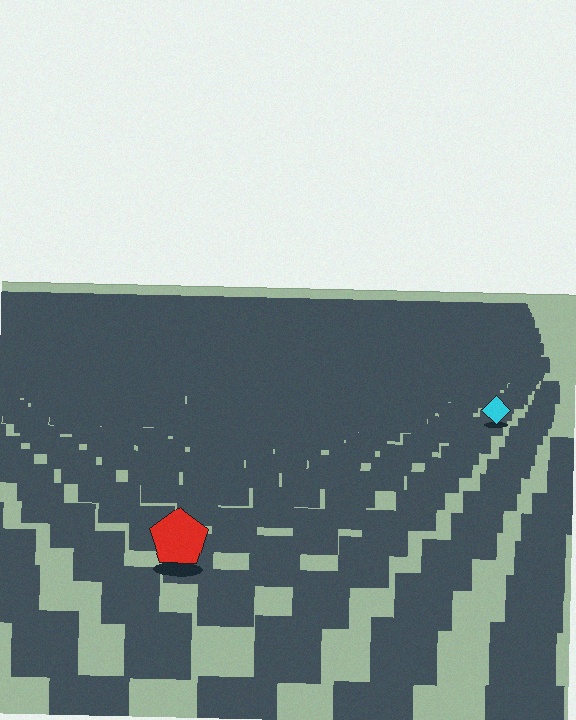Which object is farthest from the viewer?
The cyan diamond is farthest from the viewer. It appears smaller and the ground texture around it is denser.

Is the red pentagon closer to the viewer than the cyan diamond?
Yes. The red pentagon is closer — you can tell from the texture gradient: the ground texture is coarser near it.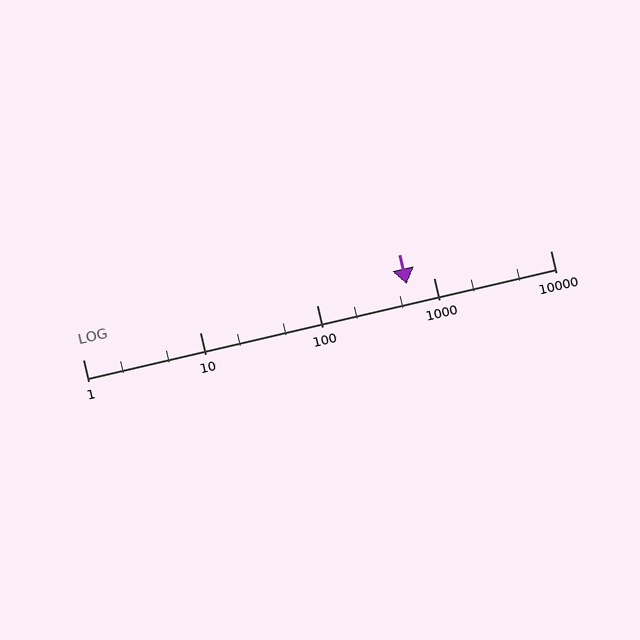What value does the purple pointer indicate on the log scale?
The pointer indicates approximately 590.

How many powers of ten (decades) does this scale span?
The scale spans 4 decades, from 1 to 10000.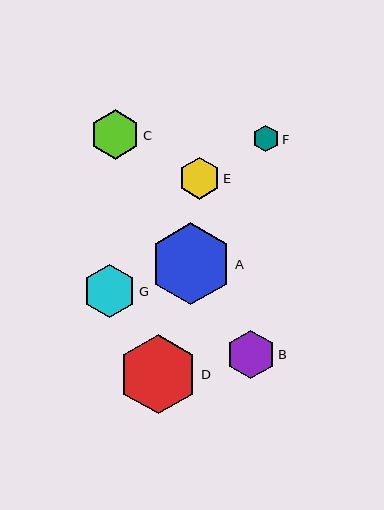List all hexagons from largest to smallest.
From largest to smallest: A, D, G, C, B, E, F.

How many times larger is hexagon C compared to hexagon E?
Hexagon C is approximately 1.2 times the size of hexagon E.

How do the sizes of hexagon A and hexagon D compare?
Hexagon A and hexagon D are approximately the same size.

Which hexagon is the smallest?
Hexagon F is the smallest with a size of approximately 27 pixels.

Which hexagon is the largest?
Hexagon A is the largest with a size of approximately 82 pixels.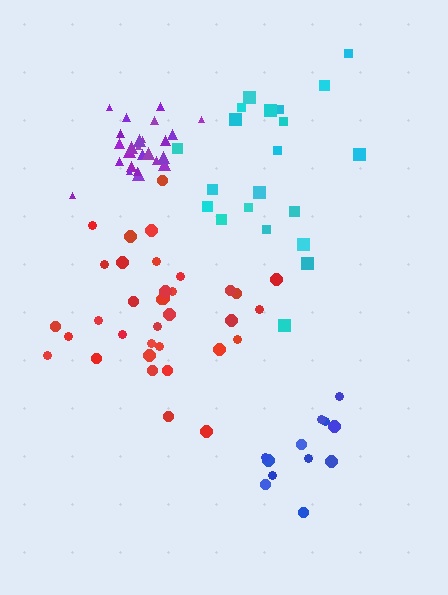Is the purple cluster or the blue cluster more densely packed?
Purple.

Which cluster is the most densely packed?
Purple.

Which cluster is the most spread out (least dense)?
Cyan.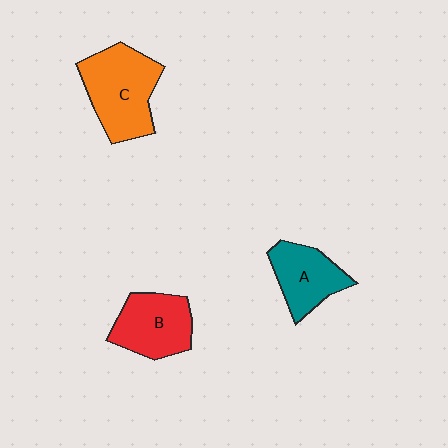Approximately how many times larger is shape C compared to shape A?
Approximately 1.5 times.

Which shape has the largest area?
Shape C (orange).